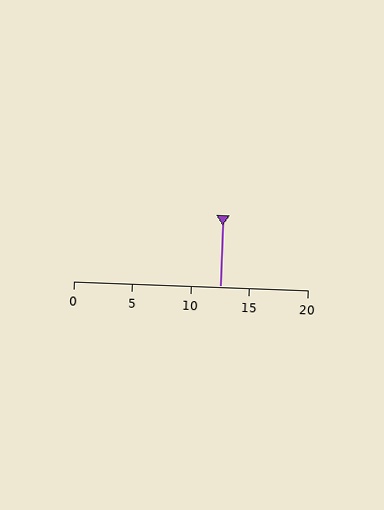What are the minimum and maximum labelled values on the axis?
The axis runs from 0 to 20.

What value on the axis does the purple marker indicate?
The marker indicates approximately 12.5.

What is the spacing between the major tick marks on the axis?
The major ticks are spaced 5 apart.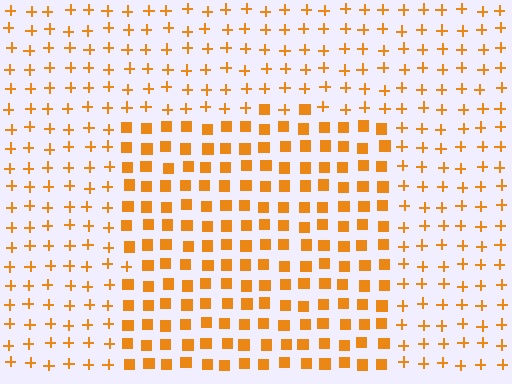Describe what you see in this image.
The image is filled with small orange elements arranged in a uniform grid. A rectangle-shaped region contains squares, while the surrounding area contains plus signs. The boundary is defined purely by the change in element shape.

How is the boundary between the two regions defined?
The boundary is defined by a change in element shape: squares inside vs. plus signs outside. All elements share the same color and spacing.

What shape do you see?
I see a rectangle.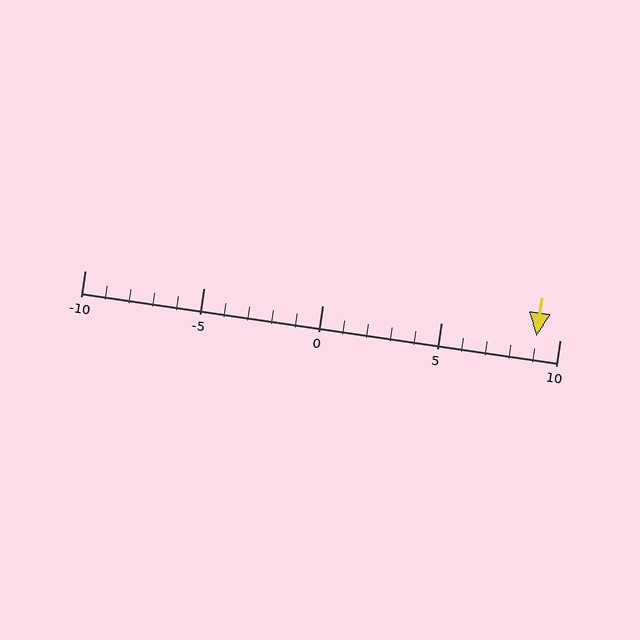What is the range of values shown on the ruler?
The ruler shows values from -10 to 10.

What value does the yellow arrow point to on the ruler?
The yellow arrow points to approximately 9.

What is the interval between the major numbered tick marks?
The major tick marks are spaced 5 units apart.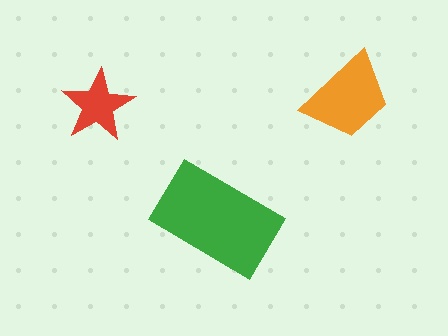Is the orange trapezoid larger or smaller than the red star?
Larger.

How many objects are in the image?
There are 3 objects in the image.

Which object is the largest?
The green rectangle.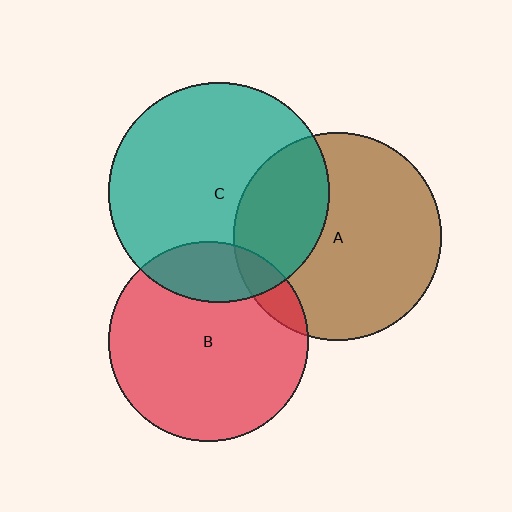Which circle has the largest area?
Circle C (teal).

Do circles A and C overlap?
Yes.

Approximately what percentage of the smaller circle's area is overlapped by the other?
Approximately 30%.